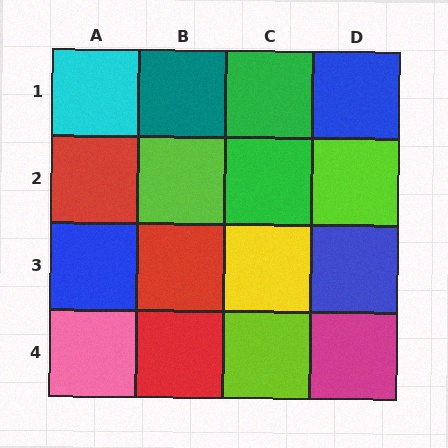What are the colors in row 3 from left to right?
Blue, red, yellow, blue.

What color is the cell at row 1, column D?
Blue.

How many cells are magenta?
1 cell is magenta.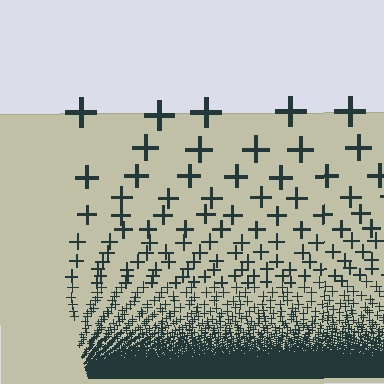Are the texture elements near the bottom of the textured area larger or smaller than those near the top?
Smaller. The gradient is inverted — elements near the bottom are smaller and denser.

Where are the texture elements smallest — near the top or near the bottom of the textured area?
Near the bottom.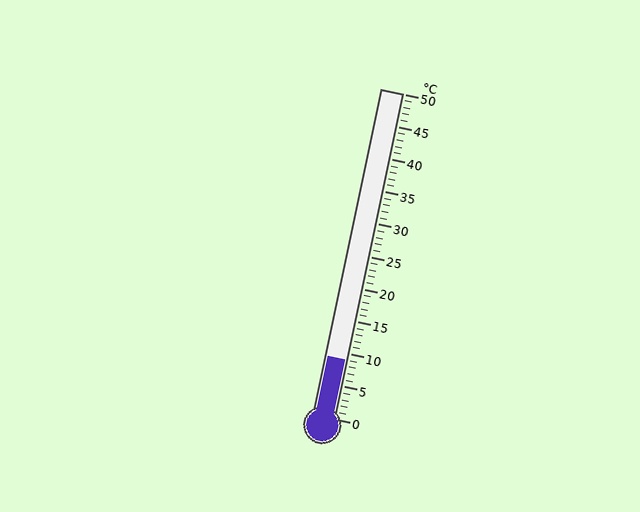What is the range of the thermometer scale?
The thermometer scale ranges from 0°C to 50°C.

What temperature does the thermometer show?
The thermometer shows approximately 9°C.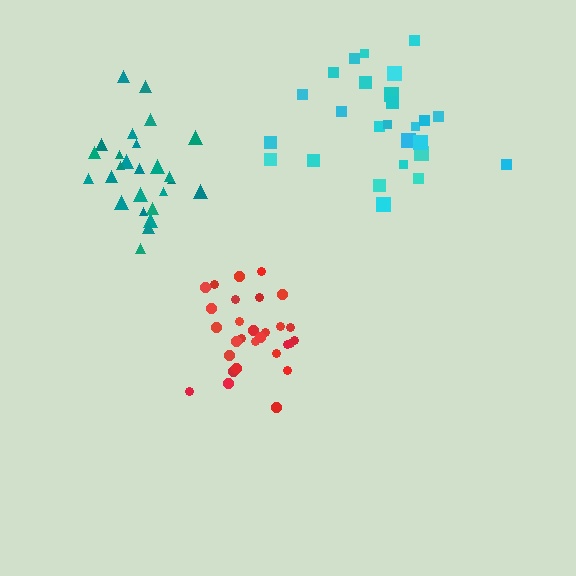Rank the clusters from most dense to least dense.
red, teal, cyan.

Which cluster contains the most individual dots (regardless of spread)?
Red (29).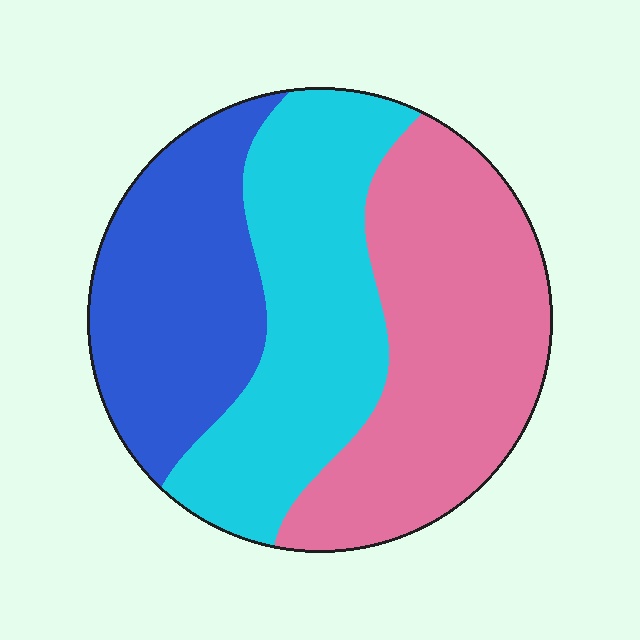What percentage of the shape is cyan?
Cyan covers roughly 35% of the shape.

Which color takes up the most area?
Pink, at roughly 40%.